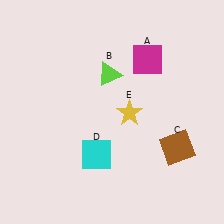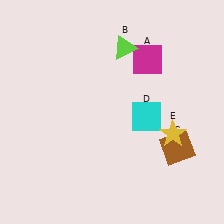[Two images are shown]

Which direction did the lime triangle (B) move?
The lime triangle (B) moved up.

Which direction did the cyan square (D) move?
The cyan square (D) moved right.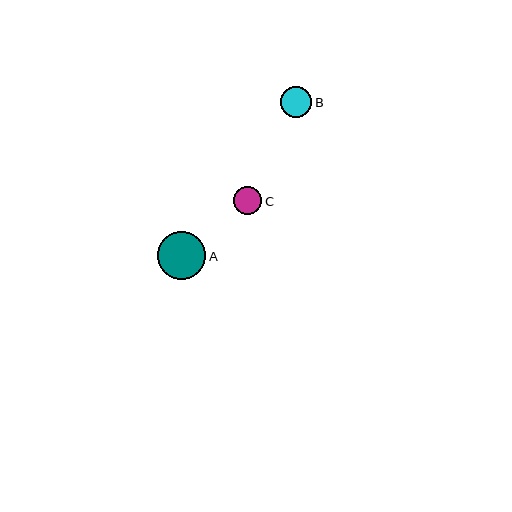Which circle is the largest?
Circle A is the largest with a size of approximately 48 pixels.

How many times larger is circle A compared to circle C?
Circle A is approximately 1.7 times the size of circle C.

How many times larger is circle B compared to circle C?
Circle B is approximately 1.1 times the size of circle C.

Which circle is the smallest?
Circle C is the smallest with a size of approximately 28 pixels.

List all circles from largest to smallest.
From largest to smallest: A, B, C.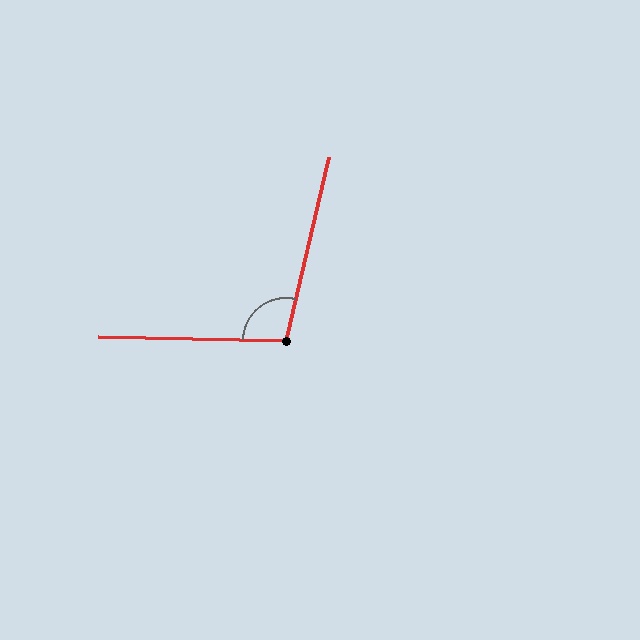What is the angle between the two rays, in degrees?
Approximately 102 degrees.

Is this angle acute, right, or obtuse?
It is obtuse.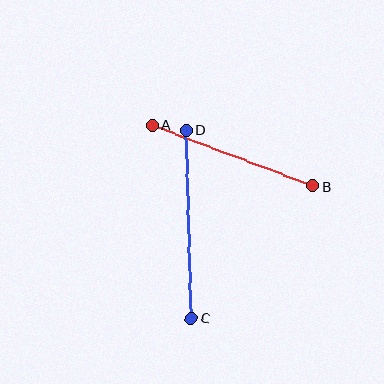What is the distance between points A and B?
The distance is approximately 172 pixels.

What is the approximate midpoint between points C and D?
The midpoint is at approximately (189, 224) pixels.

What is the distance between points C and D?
The distance is approximately 188 pixels.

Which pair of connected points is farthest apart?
Points C and D are farthest apart.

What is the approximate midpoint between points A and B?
The midpoint is at approximately (232, 156) pixels.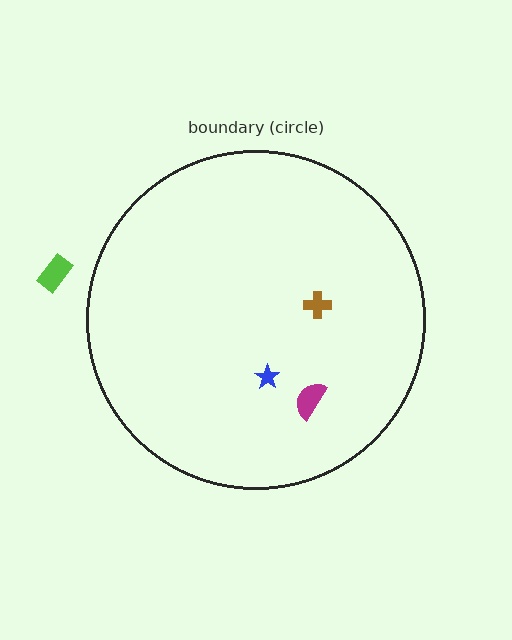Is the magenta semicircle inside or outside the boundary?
Inside.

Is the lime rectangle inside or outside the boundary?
Outside.